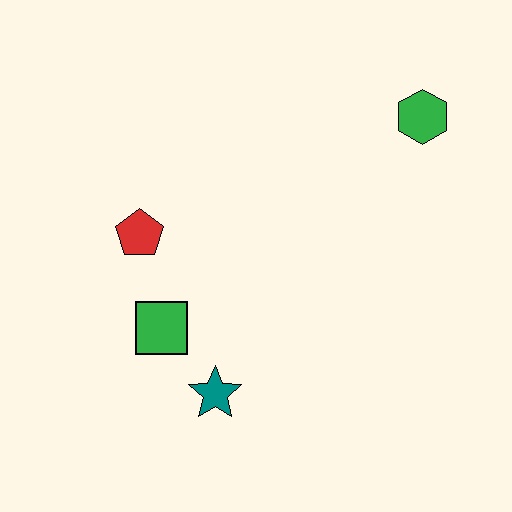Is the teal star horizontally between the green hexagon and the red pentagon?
Yes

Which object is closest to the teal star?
The green square is closest to the teal star.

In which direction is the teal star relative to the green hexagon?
The teal star is below the green hexagon.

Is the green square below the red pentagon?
Yes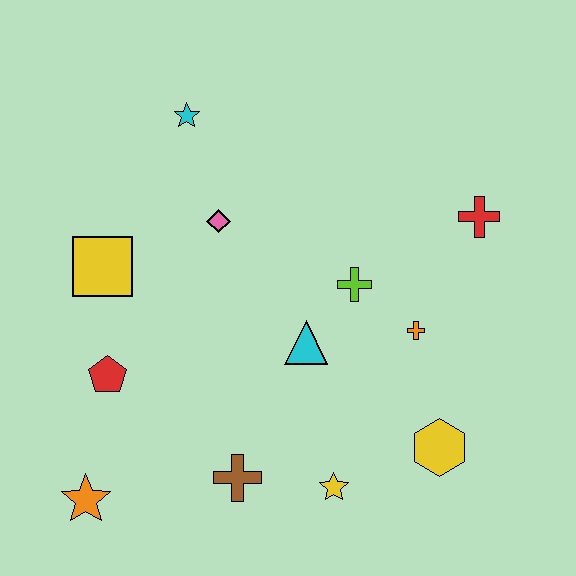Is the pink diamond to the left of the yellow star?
Yes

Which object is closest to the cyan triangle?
The lime cross is closest to the cyan triangle.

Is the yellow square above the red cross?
No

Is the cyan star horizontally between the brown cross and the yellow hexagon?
No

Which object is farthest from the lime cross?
The orange star is farthest from the lime cross.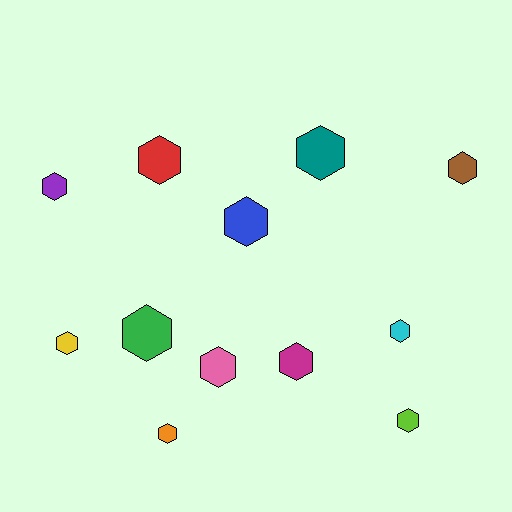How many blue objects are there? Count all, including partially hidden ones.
There is 1 blue object.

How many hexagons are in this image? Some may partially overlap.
There are 12 hexagons.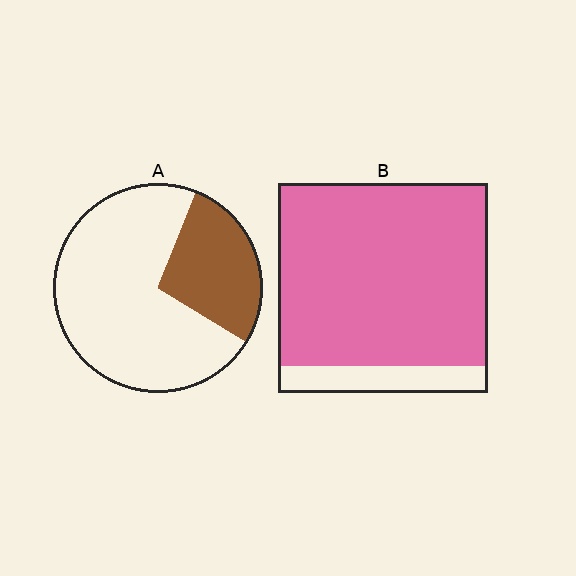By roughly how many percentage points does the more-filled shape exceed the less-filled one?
By roughly 60 percentage points (B over A).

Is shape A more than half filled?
No.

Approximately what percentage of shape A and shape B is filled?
A is approximately 30% and B is approximately 85%.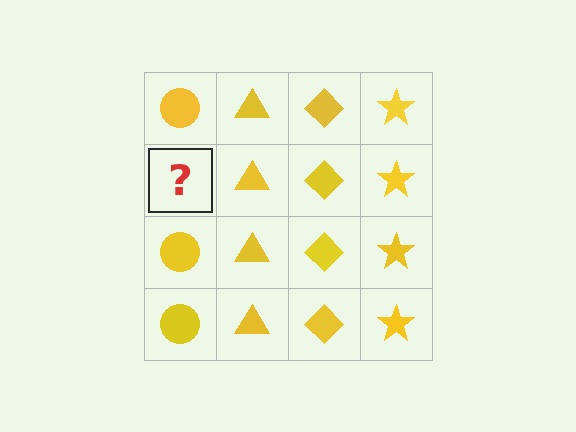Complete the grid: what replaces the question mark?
The question mark should be replaced with a yellow circle.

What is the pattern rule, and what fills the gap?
The rule is that each column has a consistent shape. The gap should be filled with a yellow circle.